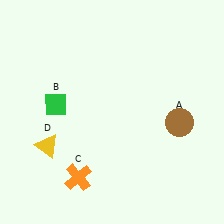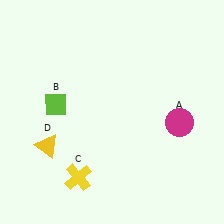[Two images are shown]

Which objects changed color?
A changed from brown to magenta. B changed from green to lime. C changed from orange to yellow.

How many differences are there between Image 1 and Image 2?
There are 3 differences between the two images.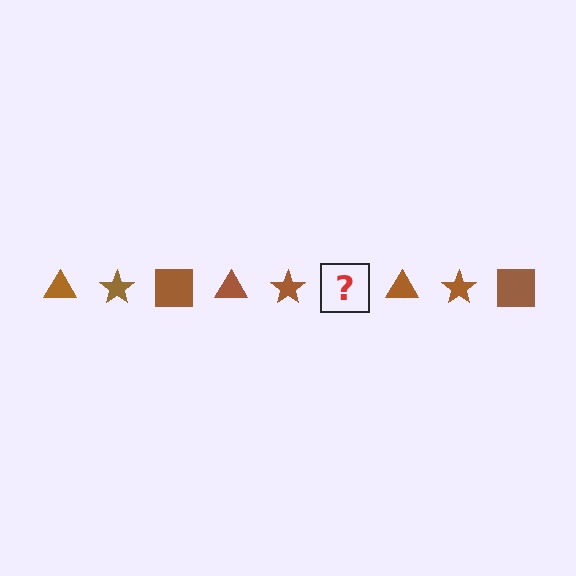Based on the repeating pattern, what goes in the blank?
The blank should be a brown square.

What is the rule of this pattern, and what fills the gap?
The rule is that the pattern cycles through triangle, star, square shapes in brown. The gap should be filled with a brown square.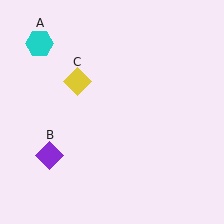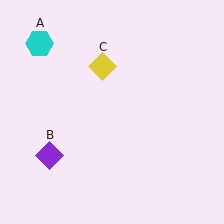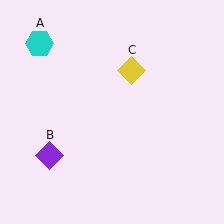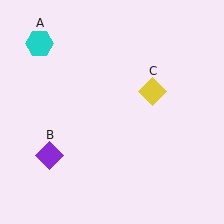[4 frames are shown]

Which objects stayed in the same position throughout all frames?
Cyan hexagon (object A) and purple diamond (object B) remained stationary.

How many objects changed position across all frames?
1 object changed position: yellow diamond (object C).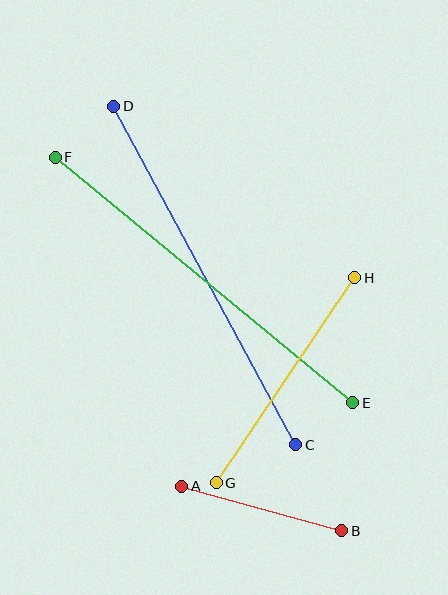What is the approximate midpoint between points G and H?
The midpoint is at approximately (285, 380) pixels.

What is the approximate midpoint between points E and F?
The midpoint is at approximately (204, 280) pixels.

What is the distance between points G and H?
The distance is approximately 247 pixels.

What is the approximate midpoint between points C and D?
The midpoint is at approximately (205, 275) pixels.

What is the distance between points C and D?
The distance is approximately 384 pixels.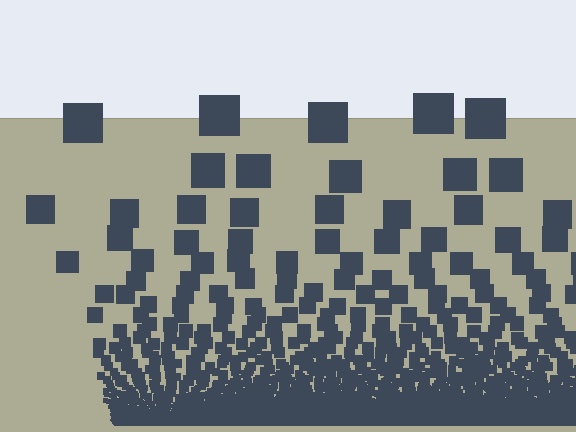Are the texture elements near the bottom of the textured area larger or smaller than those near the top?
Smaller. The gradient is inverted — elements near the bottom are smaller and denser.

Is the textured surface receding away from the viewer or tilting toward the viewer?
The surface appears to tilt toward the viewer. Texture elements get larger and sparser toward the top.